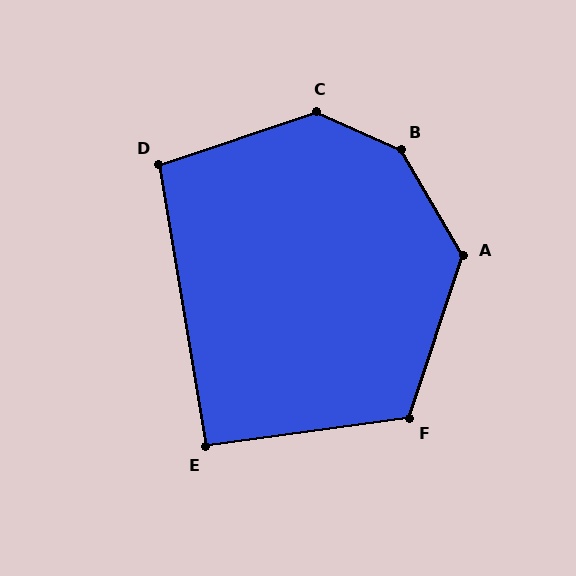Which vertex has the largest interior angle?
B, at approximately 145 degrees.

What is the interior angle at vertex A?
Approximately 131 degrees (obtuse).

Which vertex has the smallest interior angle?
E, at approximately 92 degrees.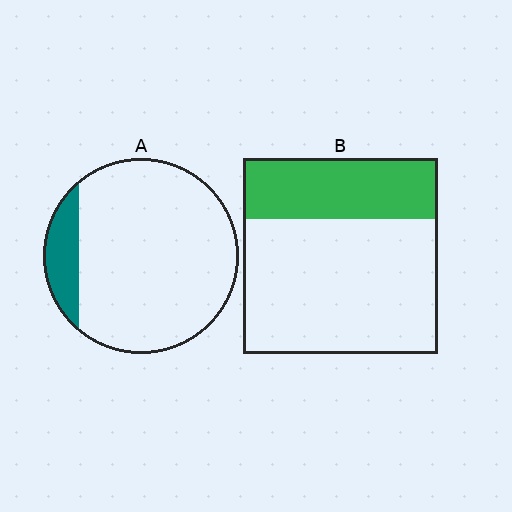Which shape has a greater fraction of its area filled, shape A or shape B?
Shape B.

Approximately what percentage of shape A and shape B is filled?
A is approximately 15% and B is approximately 30%.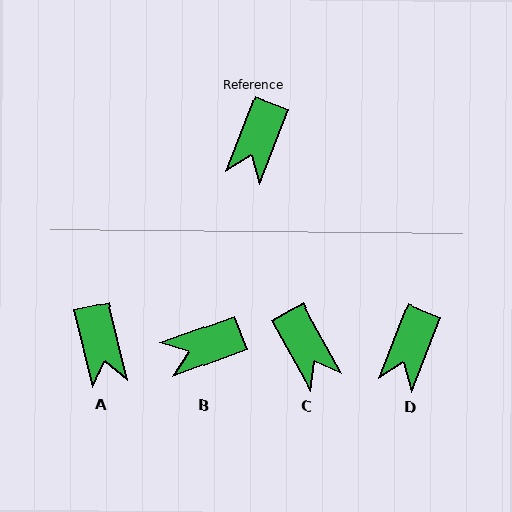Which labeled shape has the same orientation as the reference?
D.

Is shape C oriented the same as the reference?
No, it is off by about 50 degrees.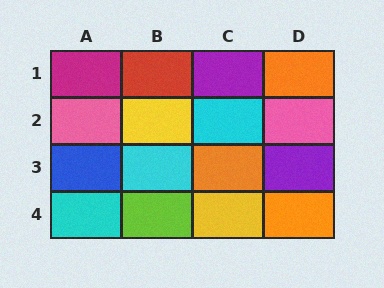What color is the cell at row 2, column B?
Yellow.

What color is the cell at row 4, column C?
Yellow.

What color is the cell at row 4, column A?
Cyan.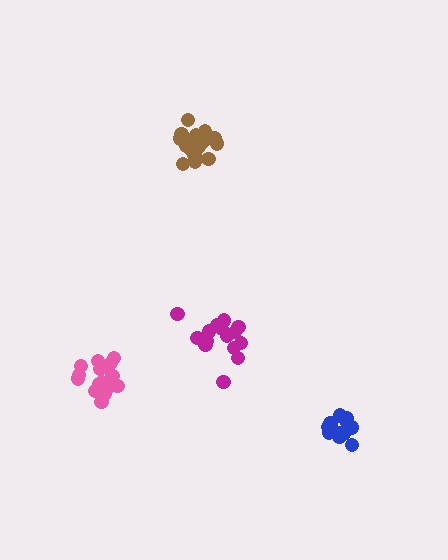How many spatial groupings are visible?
There are 4 spatial groupings.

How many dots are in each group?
Group 1: 19 dots, Group 2: 14 dots, Group 3: 15 dots, Group 4: 19 dots (67 total).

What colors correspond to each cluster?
The clusters are colored: brown, blue, magenta, pink.